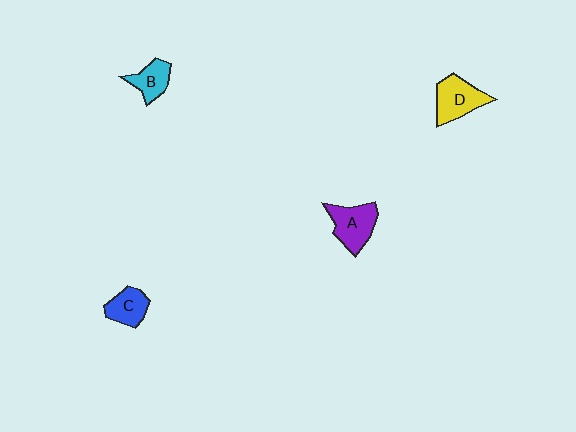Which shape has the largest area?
Shape D (yellow).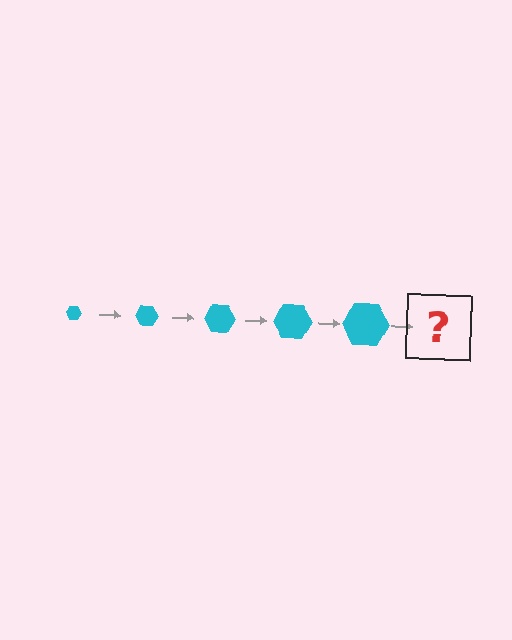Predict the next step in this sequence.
The next step is a cyan hexagon, larger than the previous one.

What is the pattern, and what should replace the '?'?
The pattern is that the hexagon gets progressively larger each step. The '?' should be a cyan hexagon, larger than the previous one.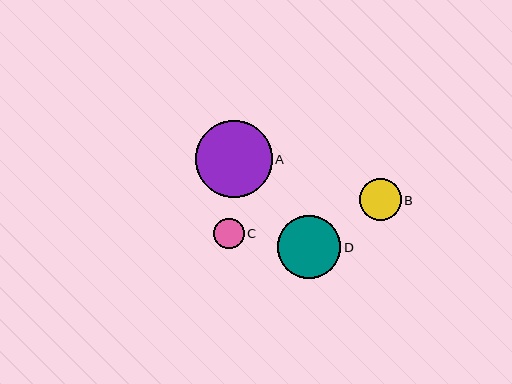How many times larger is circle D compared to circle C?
Circle D is approximately 2.1 times the size of circle C.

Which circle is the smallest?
Circle C is the smallest with a size of approximately 30 pixels.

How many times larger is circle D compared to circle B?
Circle D is approximately 1.5 times the size of circle B.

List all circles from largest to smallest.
From largest to smallest: A, D, B, C.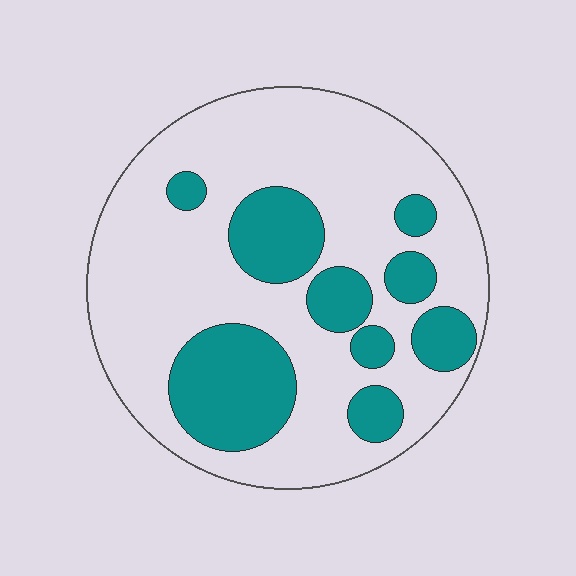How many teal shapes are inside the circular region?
9.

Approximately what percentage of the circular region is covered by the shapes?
Approximately 30%.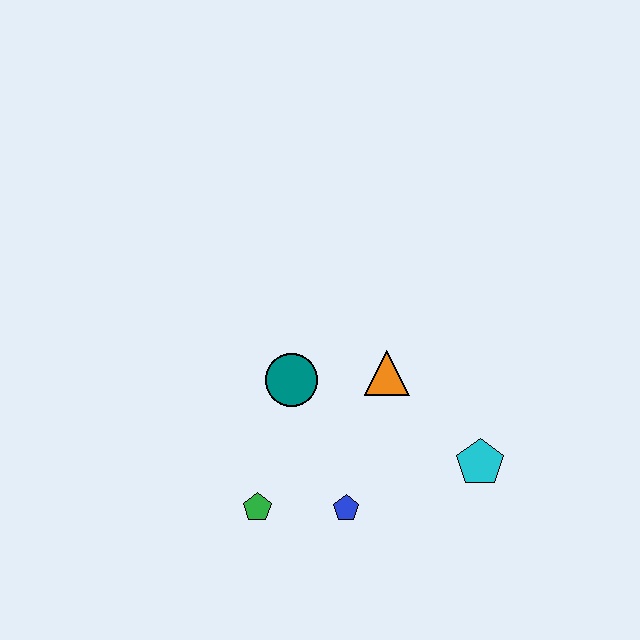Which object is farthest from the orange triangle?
The green pentagon is farthest from the orange triangle.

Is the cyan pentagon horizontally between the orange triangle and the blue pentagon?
No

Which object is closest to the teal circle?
The orange triangle is closest to the teal circle.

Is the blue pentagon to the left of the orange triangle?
Yes